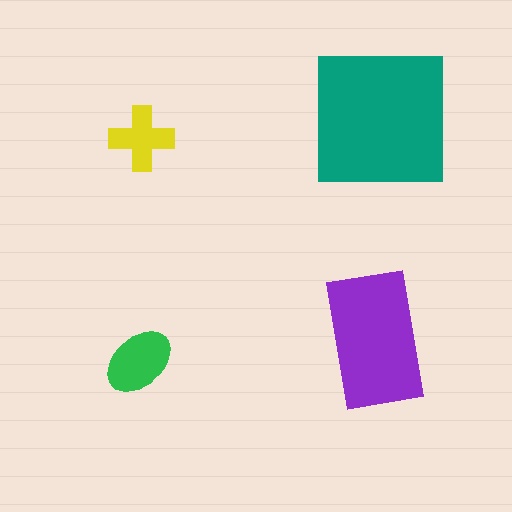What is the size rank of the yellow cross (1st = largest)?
4th.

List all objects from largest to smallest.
The teal square, the purple rectangle, the green ellipse, the yellow cross.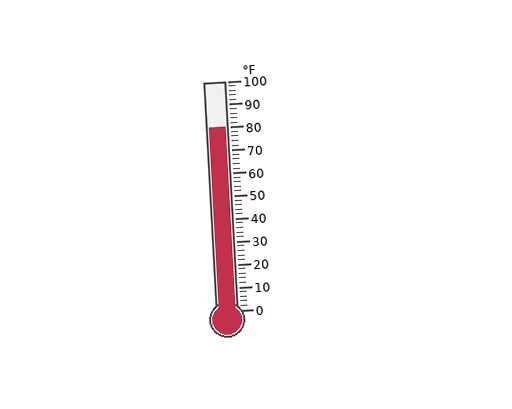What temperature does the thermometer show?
The thermometer shows approximately 80°F.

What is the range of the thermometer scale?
The thermometer scale ranges from 0°F to 100°F.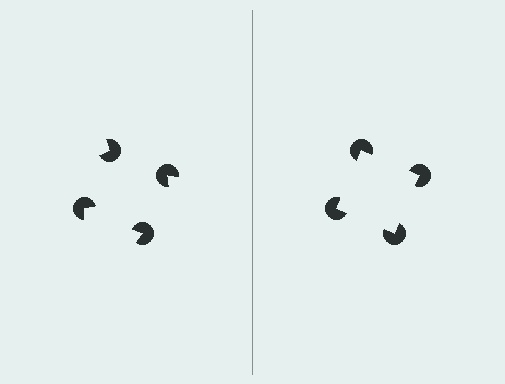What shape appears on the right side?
An illusory square.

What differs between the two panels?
The pac-man discs are positioned identically on both sides; only the wedge orientations differ. On the right they align to a square; on the left they are misaligned.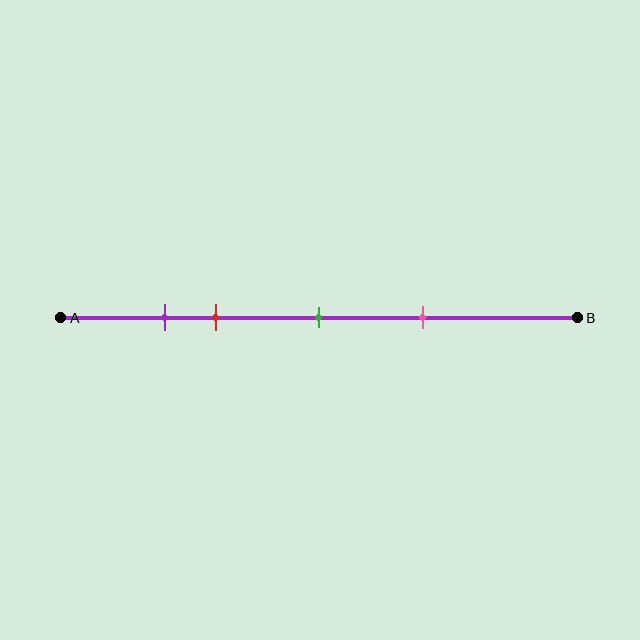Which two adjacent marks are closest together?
The purple and red marks are the closest adjacent pair.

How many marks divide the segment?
There are 4 marks dividing the segment.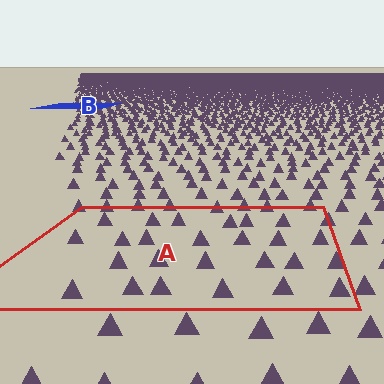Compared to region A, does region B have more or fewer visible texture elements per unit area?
Region B has more texture elements per unit area — they are packed more densely because it is farther away.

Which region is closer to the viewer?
Region A is closer. The texture elements there are larger and more spread out.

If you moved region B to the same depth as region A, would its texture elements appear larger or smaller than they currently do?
They would appear larger. At a closer depth, the same texture elements are projected at a bigger on-screen size.